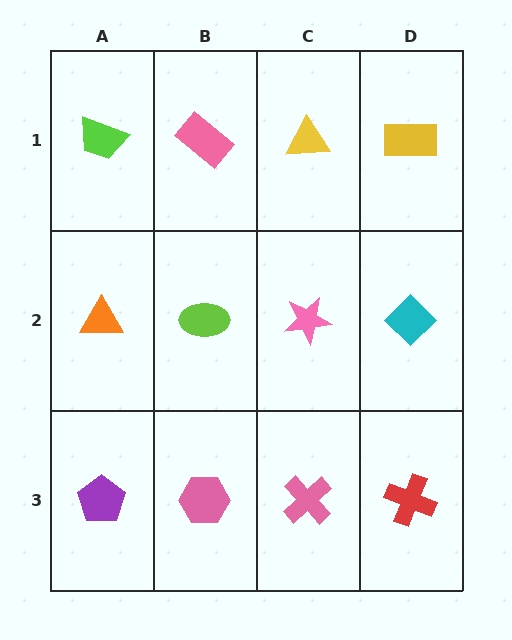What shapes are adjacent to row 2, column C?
A yellow triangle (row 1, column C), a pink cross (row 3, column C), a lime ellipse (row 2, column B), a cyan diamond (row 2, column D).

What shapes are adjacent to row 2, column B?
A pink rectangle (row 1, column B), a pink hexagon (row 3, column B), an orange triangle (row 2, column A), a pink star (row 2, column C).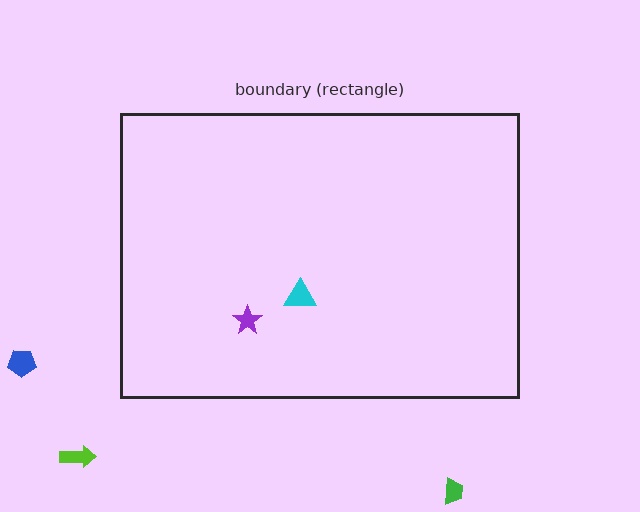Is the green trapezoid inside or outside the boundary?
Outside.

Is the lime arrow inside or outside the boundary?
Outside.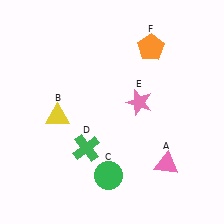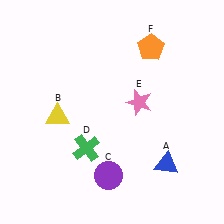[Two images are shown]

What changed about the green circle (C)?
In Image 1, C is green. In Image 2, it changed to purple.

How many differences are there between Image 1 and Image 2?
There are 2 differences between the two images.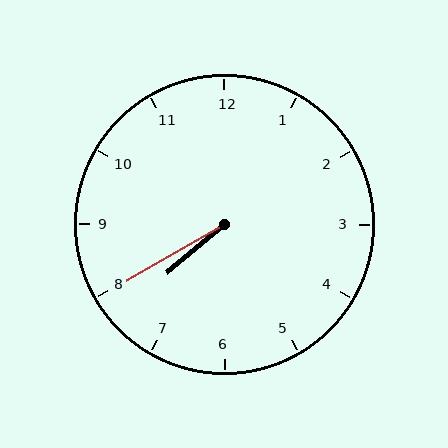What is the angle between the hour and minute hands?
Approximately 10 degrees.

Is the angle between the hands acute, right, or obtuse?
It is acute.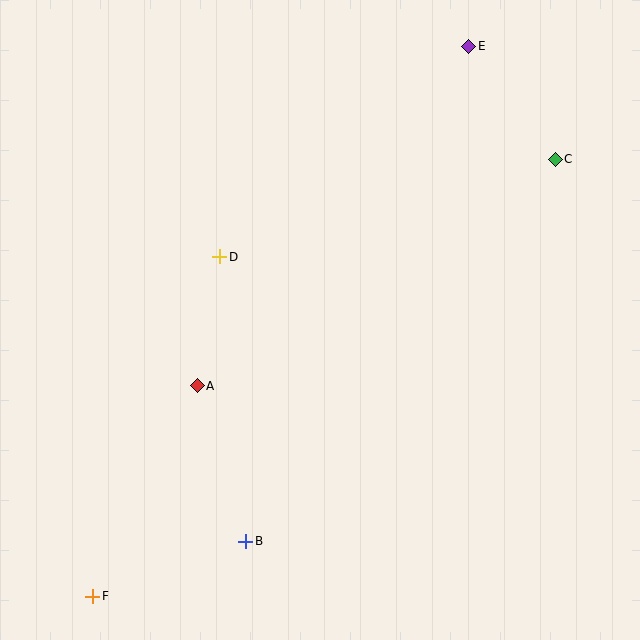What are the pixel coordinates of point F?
Point F is at (93, 596).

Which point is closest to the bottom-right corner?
Point B is closest to the bottom-right corner.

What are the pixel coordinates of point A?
Point A is at (197, 386).